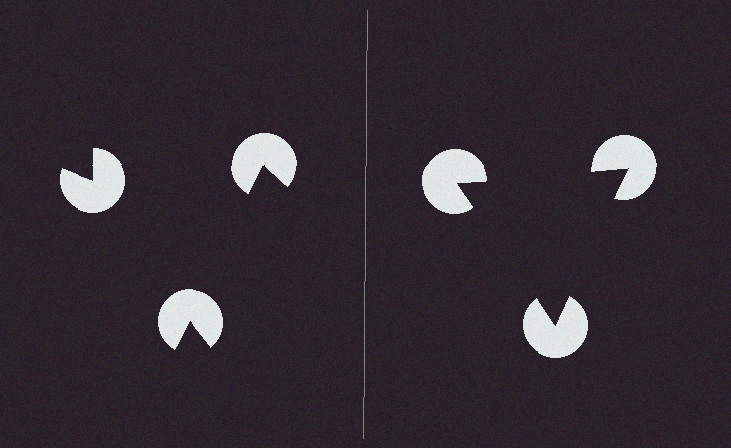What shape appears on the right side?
An illusory triangle.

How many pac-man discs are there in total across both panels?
6 — 3 on each side.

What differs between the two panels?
The pac-man discs are positioned identically on both sides; only the wedge orientations differ. On the right they align to a triangle; on the left they are misaligned.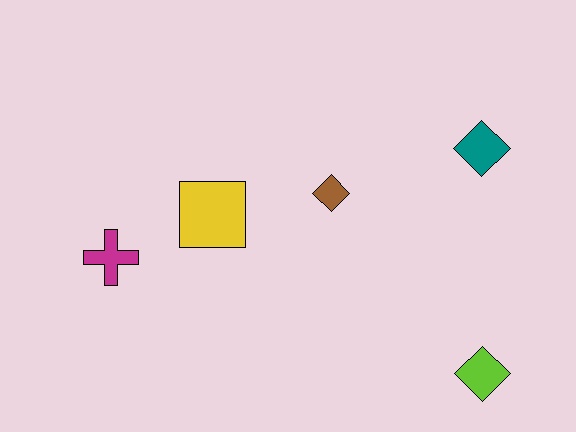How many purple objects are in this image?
There are no purple objects.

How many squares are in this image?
There is 1 square.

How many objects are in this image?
There are 5 objects.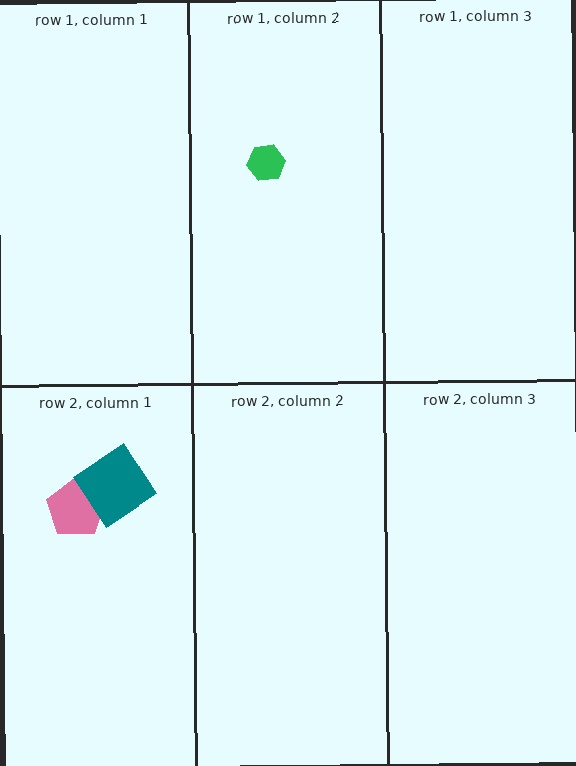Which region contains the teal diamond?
The row 2, column 1 region.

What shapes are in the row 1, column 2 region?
The green hexagon.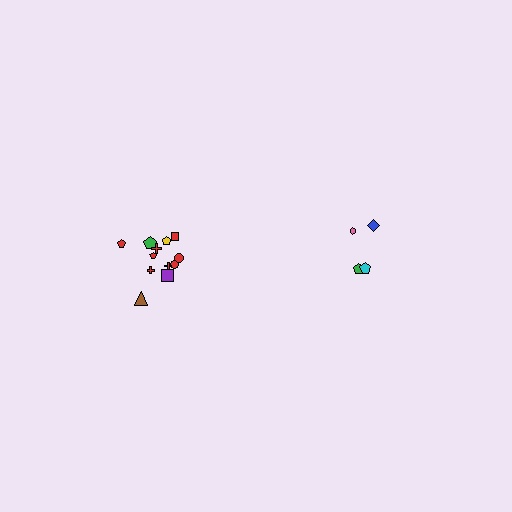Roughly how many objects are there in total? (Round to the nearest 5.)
Roughly 15 objects in total.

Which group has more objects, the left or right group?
The left group.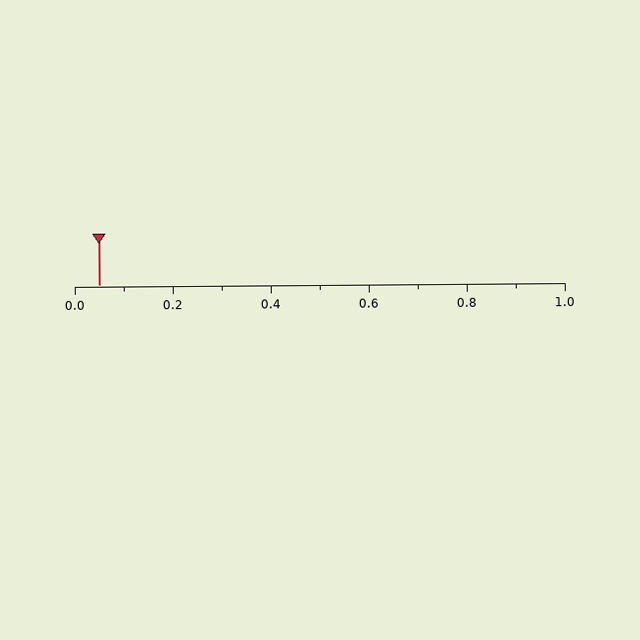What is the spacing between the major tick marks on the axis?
The major ticks are spaced 0.2 apart.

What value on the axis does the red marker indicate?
The marker indicates approximately 0.05.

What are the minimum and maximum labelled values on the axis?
The axis runs from 0.0 to 1.0.